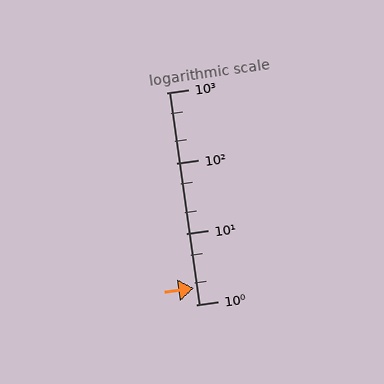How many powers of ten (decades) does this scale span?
The scale spans 3 decades, from 1 to 1000.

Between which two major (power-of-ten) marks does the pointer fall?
The pointer is between 1 and 10.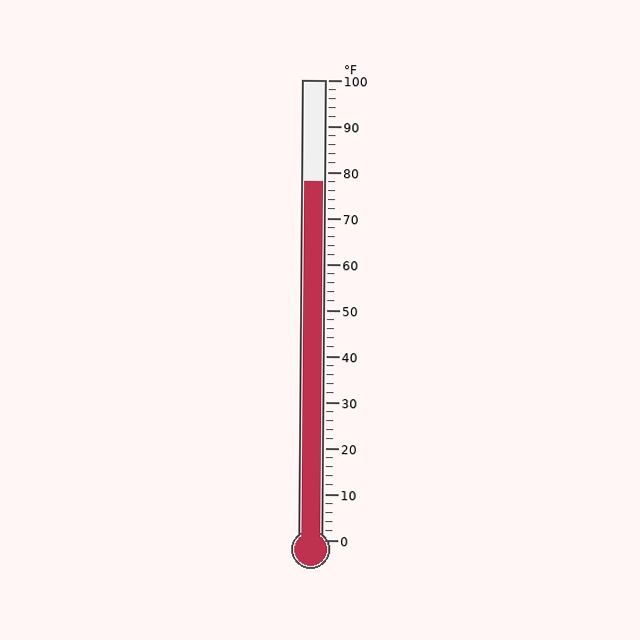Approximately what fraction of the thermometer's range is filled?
The thermometer is filled to approximately 80% of its range.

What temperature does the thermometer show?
The thermometer shows approximately 78°F.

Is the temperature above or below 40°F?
The temperature is above 40°F.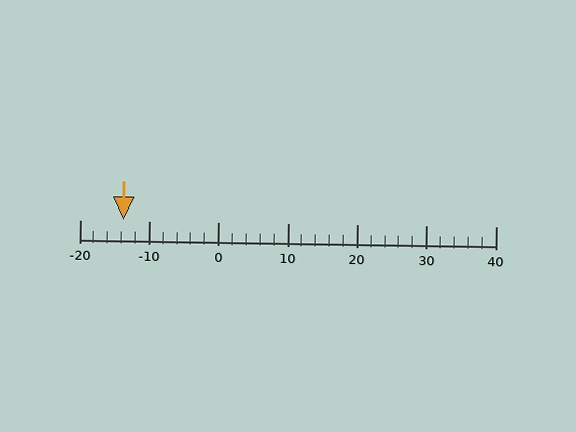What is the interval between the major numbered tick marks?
The major tick marks are spaced 10 units apart.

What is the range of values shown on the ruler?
The ruler shows values from -20 to 40.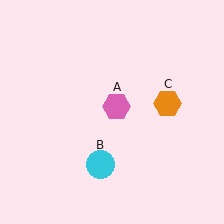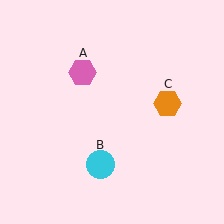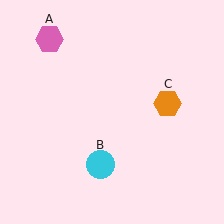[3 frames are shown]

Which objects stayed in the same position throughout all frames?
Cyan circle (object B) and orange hexagon (object C) remained stationary.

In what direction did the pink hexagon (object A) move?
The pink hexagon (object A) moved up and to the left.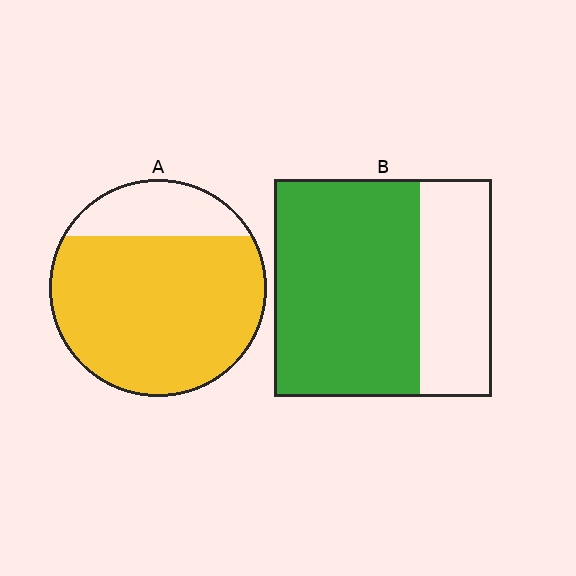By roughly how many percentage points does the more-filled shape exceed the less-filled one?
By roughly 10 percentage points (A over B).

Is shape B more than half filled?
Yes.